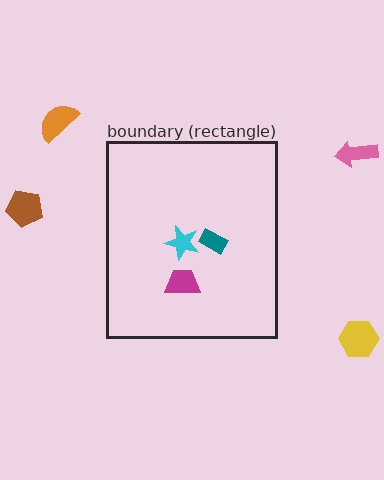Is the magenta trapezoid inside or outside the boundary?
Inside.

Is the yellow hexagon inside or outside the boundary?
Outside.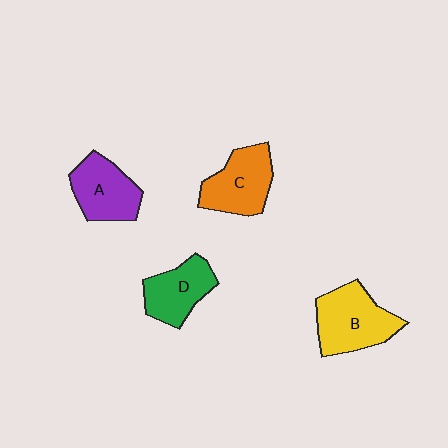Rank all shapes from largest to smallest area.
From largest to smallest: B (yellow), C (orange), A (purple), D (green).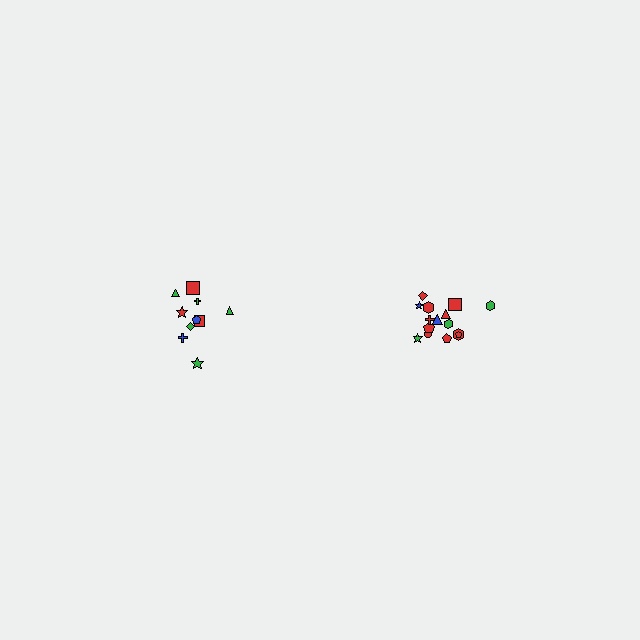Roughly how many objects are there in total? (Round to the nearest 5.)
Roughly 25 objects in total.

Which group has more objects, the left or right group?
The right group.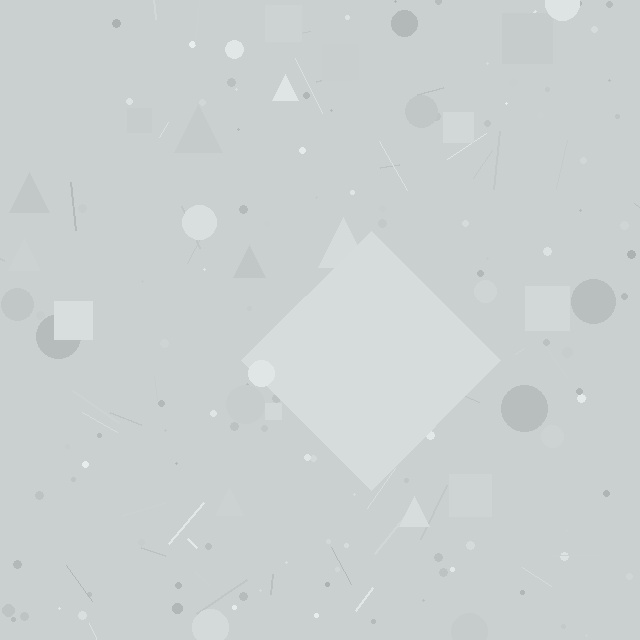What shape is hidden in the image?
A diamond is hidden in the image.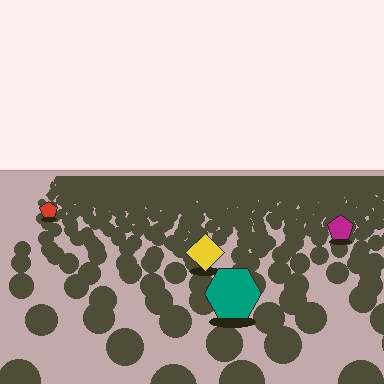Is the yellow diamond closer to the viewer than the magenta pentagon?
Yes. The yellow diamond is closer — you can tell from the texture gradient: the ground texture is coarser near it.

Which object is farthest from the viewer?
The red pentagon is farthest from the viewer. It appears smaller and the ground texture around it is denser.